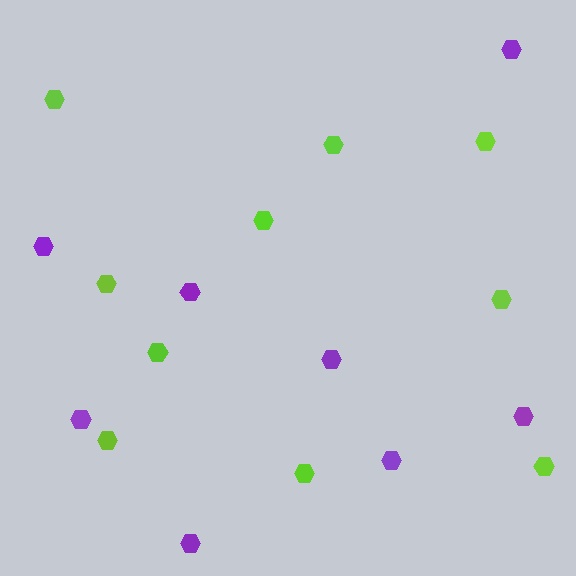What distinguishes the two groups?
There are 2 groups: one group of purple hexagons (8) and one group of lime hexagons (10).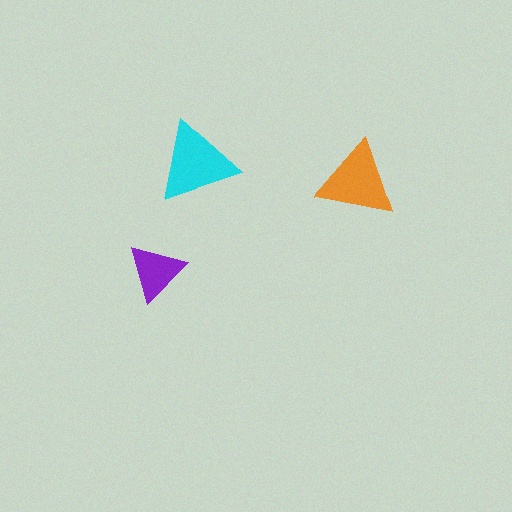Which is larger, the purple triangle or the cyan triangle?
The cyan one.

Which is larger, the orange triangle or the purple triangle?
The orange one.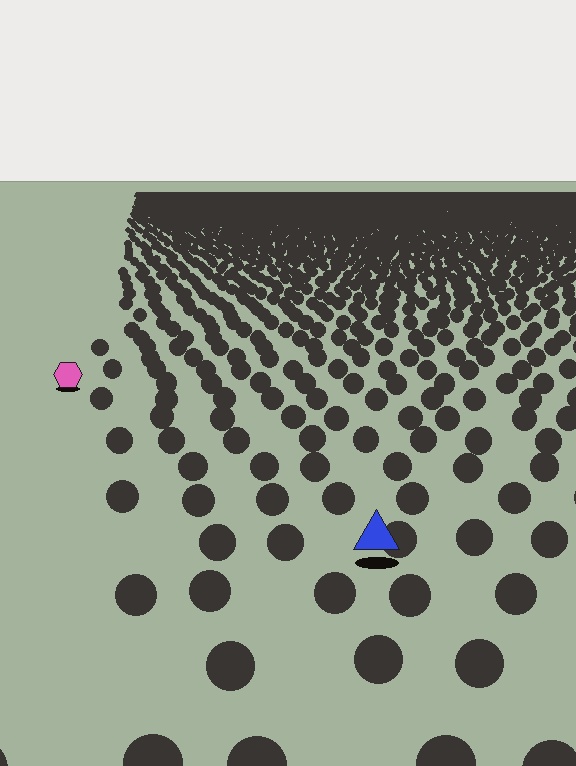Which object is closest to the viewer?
The blue triangle is closest. The texture marks near it are larger and more spread out.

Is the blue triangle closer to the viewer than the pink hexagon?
Yes. The blue triangle is closer — you can tell from the texture gradient: the ground texture is coarser near it.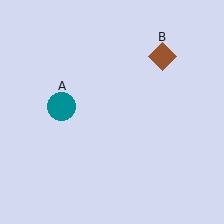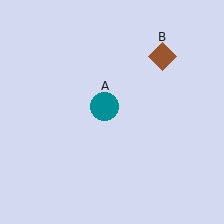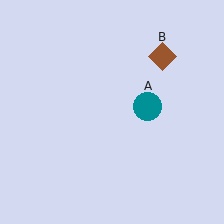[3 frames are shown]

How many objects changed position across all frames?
1 object changed position: teal circle (object A).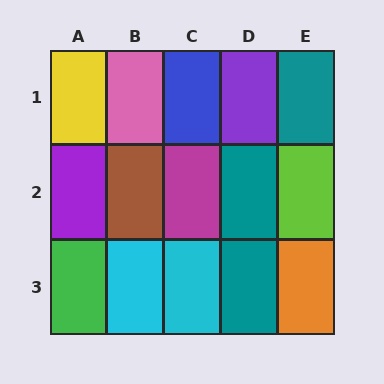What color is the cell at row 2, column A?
Purple.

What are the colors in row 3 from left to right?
Green, cyan, cyan, teal, orange.